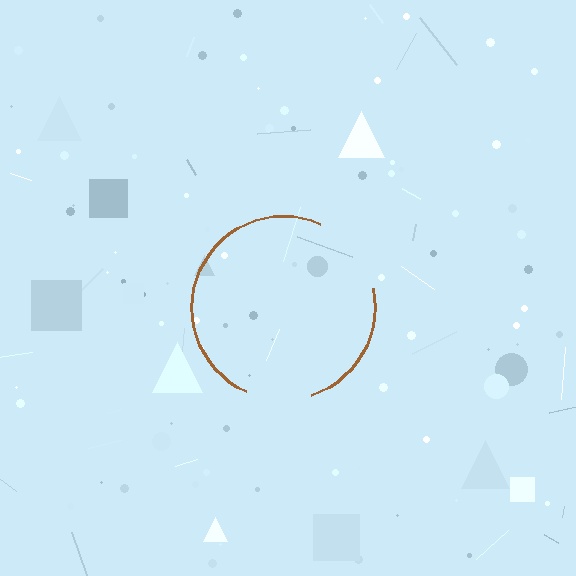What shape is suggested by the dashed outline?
The dashed outline suggests a circle.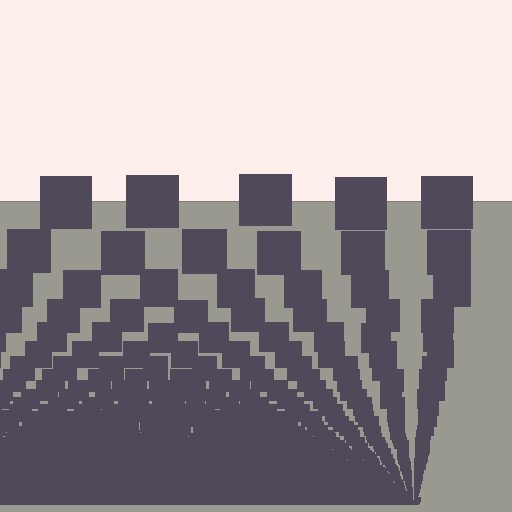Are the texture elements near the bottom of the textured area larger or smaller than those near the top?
Smaller. The gradient is inverted — elements near the bottom are smaller and denser.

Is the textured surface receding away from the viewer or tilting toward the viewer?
The surface appears to tilt toward the viewer. Texture elements get larger and sparser toward the top.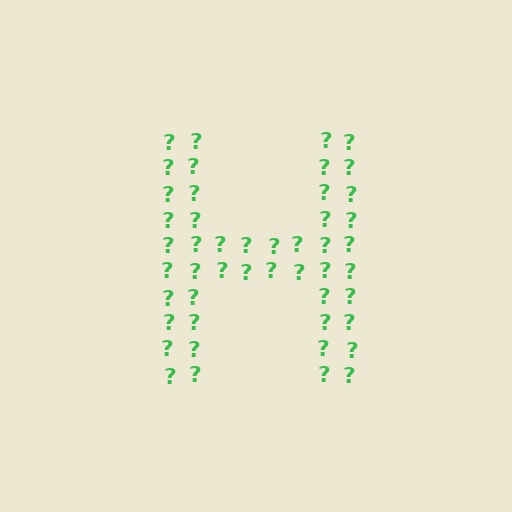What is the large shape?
The large shape is the letter H.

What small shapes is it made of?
It is made of small question marks.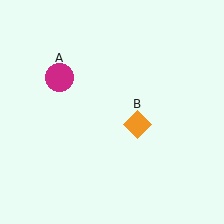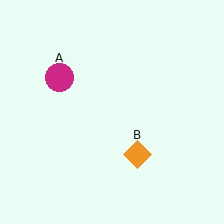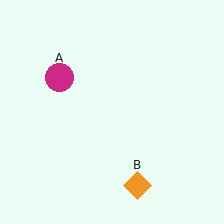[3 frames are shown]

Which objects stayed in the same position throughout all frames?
Magenta circle (object A) remained stationary.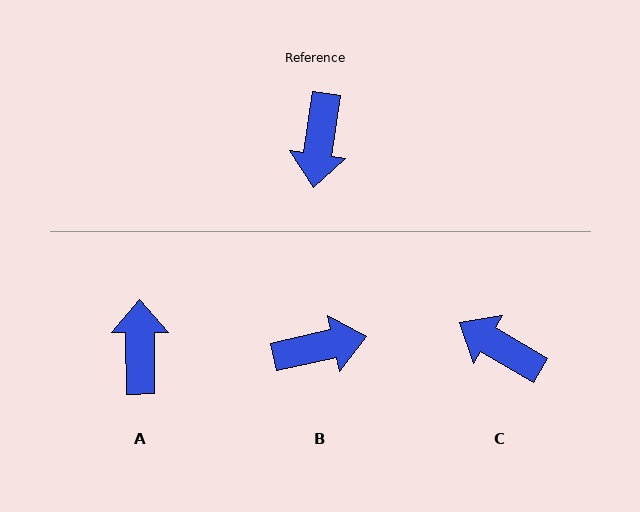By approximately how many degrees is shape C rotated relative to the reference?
Approximately 112 degrees clockwise.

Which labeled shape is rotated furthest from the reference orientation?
A, about 171 degrees away.